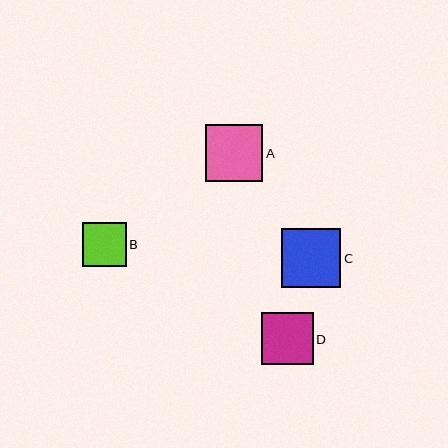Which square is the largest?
Square C is the largest with a size of approximately 59 pixels.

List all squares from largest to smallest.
From largest to smallest: C, A, D, B.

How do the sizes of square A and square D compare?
Square A and square D are approximately the same size.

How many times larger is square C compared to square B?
Square C is approximately 1.3 times the size of square B.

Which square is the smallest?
Square B is the smallest with a size of approximately 44 pixels.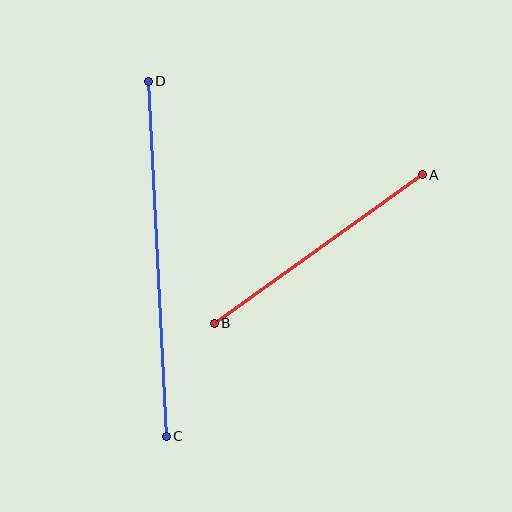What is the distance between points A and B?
The distance is approximately 255 pixels.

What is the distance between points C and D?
The distance is approximately 355 pixels.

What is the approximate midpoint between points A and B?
The midpoint is at approximately (318, 249) pixels.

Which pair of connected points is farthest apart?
Points C and D are farthest apart.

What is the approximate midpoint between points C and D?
The midpoint is at approximately (157, 259) pixels.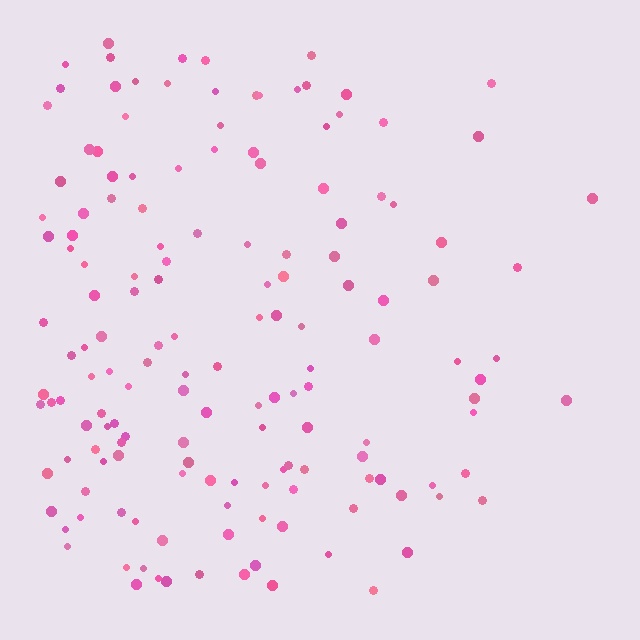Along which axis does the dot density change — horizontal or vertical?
Horizontal.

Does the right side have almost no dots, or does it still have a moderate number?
Still a moderate number, just noticeably fewer than the left.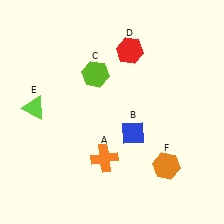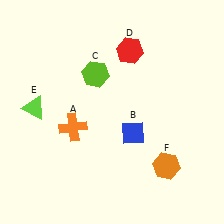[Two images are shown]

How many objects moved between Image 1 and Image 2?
1 object moved between the two images.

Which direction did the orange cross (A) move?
The orange cross (A) moved left.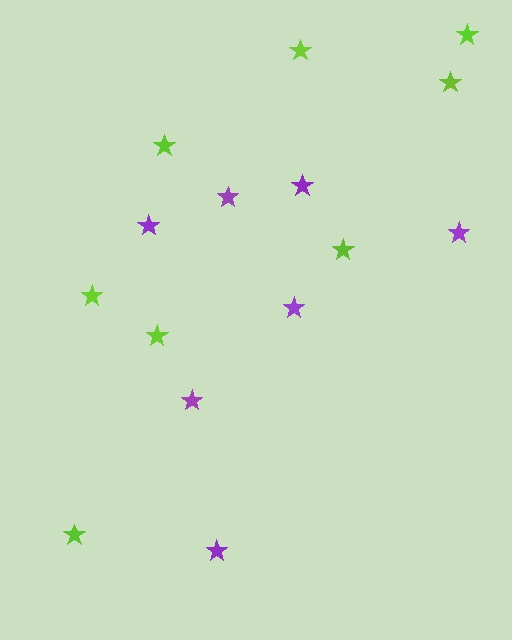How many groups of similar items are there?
There are 2 groups: one group of purple stars (7) and one group of lime stars (8).